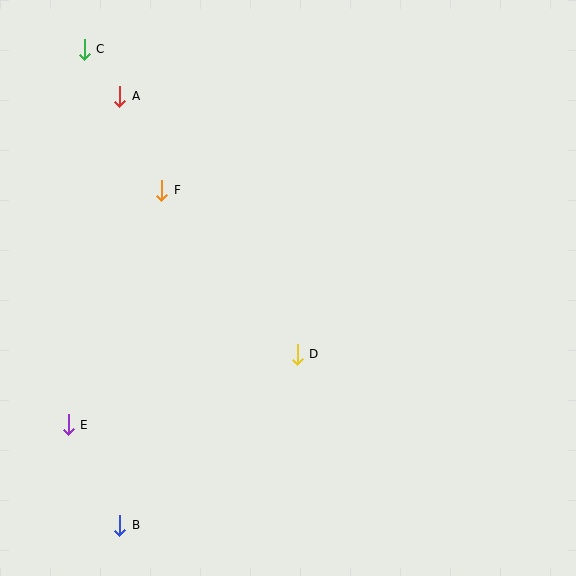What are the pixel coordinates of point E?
Point E is at (68, 425).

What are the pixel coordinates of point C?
Point C is at (84, 49).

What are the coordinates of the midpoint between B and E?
The midpoint between B and E is at (94, 475).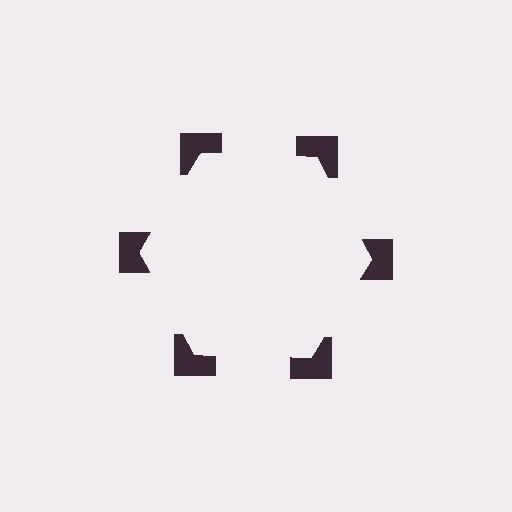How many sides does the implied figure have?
6 sides.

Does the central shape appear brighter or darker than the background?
It typically appears slightly brighter than the background, even though no actual brightness change is drawn.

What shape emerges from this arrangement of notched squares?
An illusory hexagon — its edges are inferred from the aligned wedge cuts in the notched squares, not physically drawn.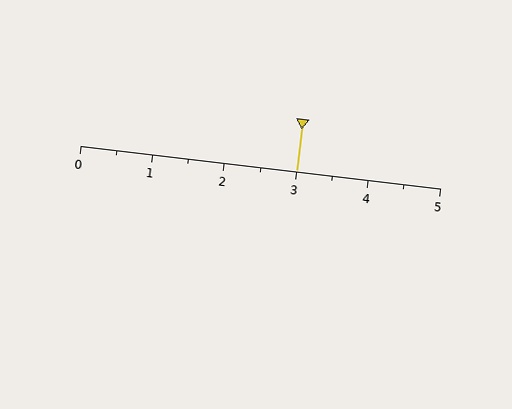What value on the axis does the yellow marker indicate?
The marker indicates approximately 3.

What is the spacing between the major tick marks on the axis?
The major ticks are spaced 1 apart.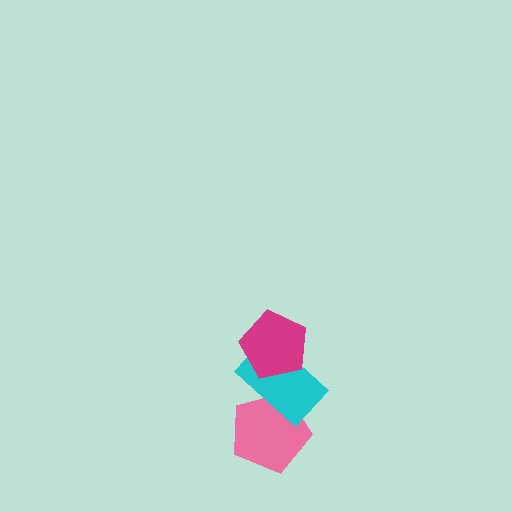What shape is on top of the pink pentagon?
The cyan rectangle is on top of the pink pentagon.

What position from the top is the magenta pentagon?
The magenta pentagon is 1st from the top.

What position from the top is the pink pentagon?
The pink pentagon is 3rd from the top.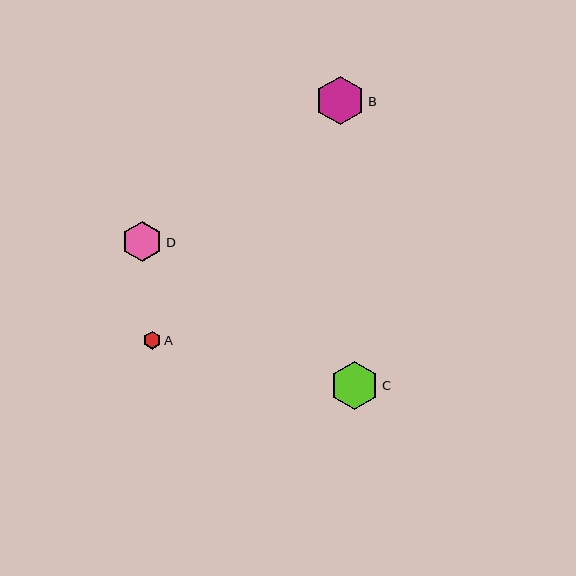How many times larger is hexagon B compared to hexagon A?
Hexagon B is approximately 2.7 times the size of hexagon A.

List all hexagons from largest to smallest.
From largest to smallest: B, C, D, A.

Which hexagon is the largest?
Hexagon B is the largest with a size of approximately 49 pixels.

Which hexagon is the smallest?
Hexagon A is the smallest with a size of approximately 18 pixels.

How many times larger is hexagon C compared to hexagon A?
Hexagon C is approximately 2.7 times the size of hexagon A.